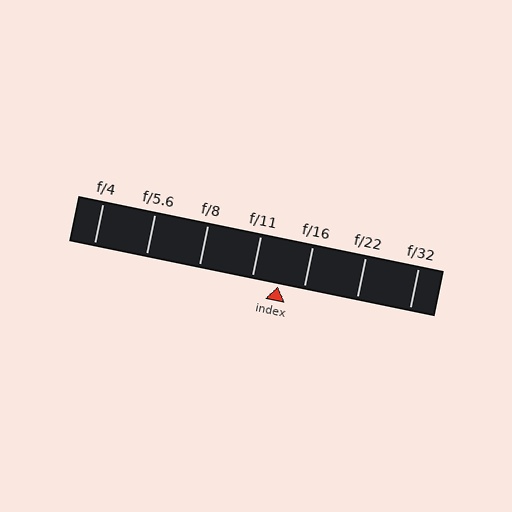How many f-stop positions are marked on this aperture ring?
There are 7 f-stop positions marked.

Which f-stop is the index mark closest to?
The index mark is closest to f/16.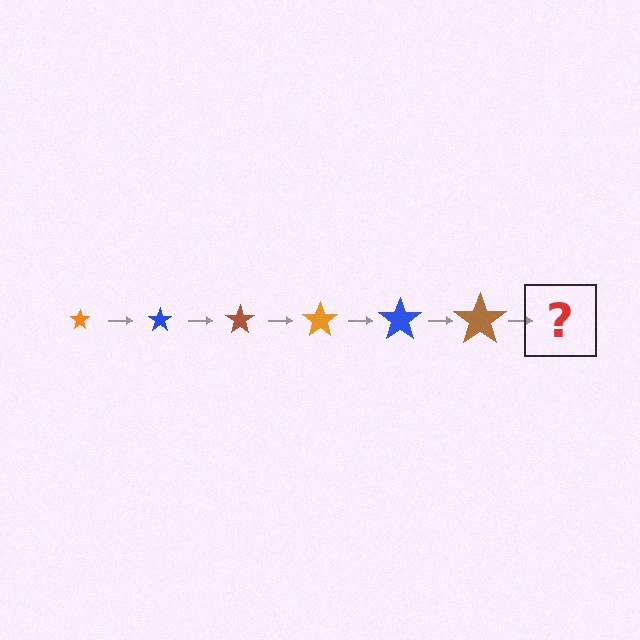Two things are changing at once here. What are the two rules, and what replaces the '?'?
The two rules are that the star grows larger each step and the color cycles through orange, blue, and brown. The '?' should be an orange star, larger than the previous one.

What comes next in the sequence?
The next element should be an orange star, larger than the previous one.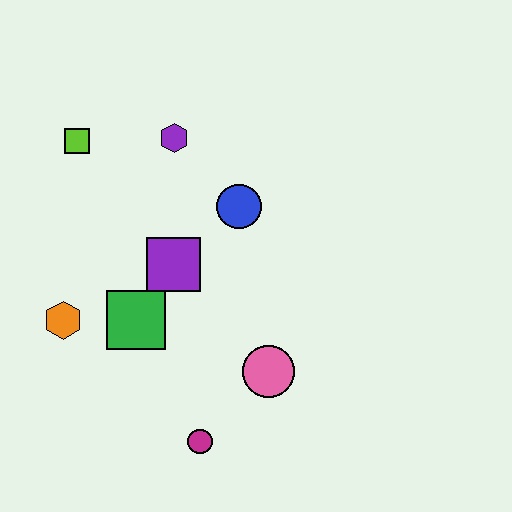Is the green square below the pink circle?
No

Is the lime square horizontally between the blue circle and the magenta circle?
No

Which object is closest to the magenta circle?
The pink circle is closest to the magenta circle.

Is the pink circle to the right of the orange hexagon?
Yes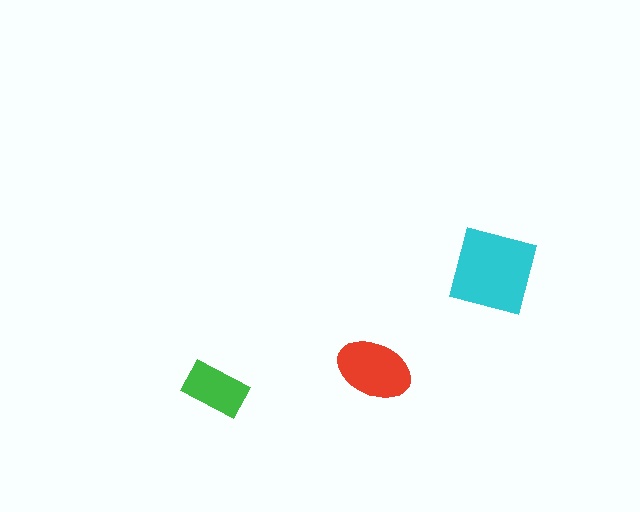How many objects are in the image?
There are 3 objects in the image.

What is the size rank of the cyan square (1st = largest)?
1st.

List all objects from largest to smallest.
The cyan square, the red ellipse, the green rectangle.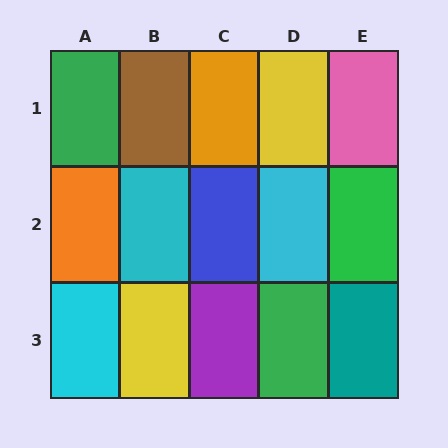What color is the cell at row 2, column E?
Green.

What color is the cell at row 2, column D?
Cyan.